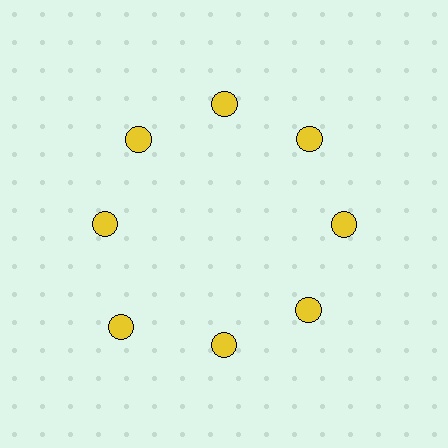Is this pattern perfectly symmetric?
No. The 8 yellow circles are arranged in a ring, but one element near the 8 o'clock position is pushed outward from the center, breaking the 8-fold rotational symmetry.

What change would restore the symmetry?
The symmetry would be restored by moving it inward, back onto the ring so that all 8 circles sit at equal angles and equal distance from the center.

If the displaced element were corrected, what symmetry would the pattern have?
It would have 8-fold rotational symmetry — the pattern would map onto itself every 45 degrees.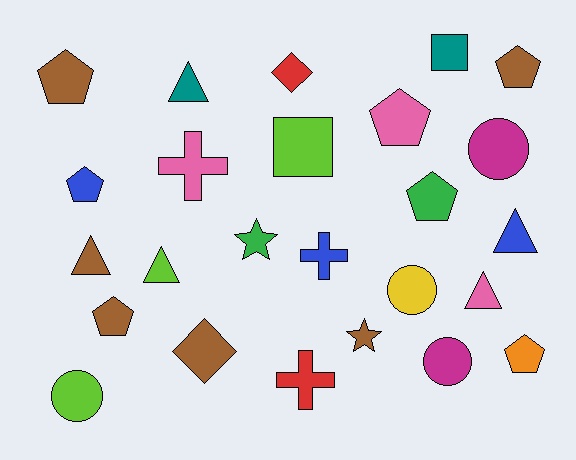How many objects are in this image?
There are 25 objects.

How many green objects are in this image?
There are 2 green objects.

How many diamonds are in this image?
There are 2 diamonds.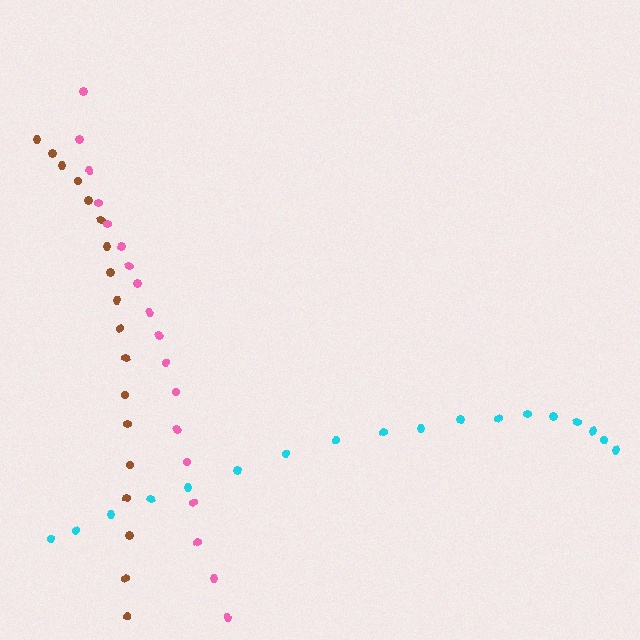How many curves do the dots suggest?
There are 3 distinct paths.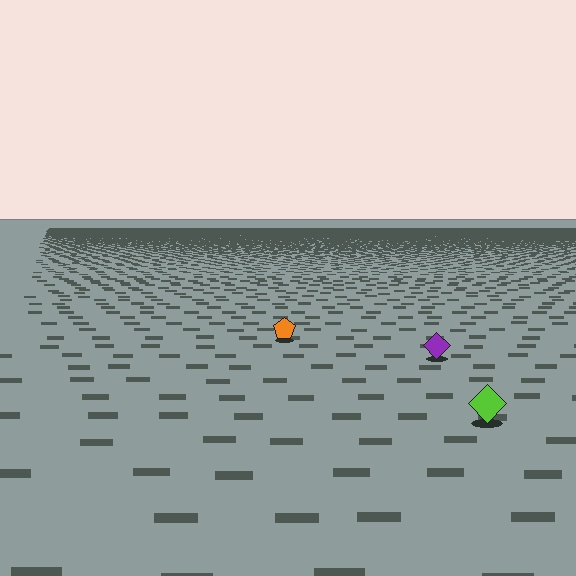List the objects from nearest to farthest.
From nearest to farthest: the lime diamond, the purple diamond, the orange pentagon.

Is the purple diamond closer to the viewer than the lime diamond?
No. The lime diamond is closer — you can tell from the texture gradient: the ground texture is coarser near it.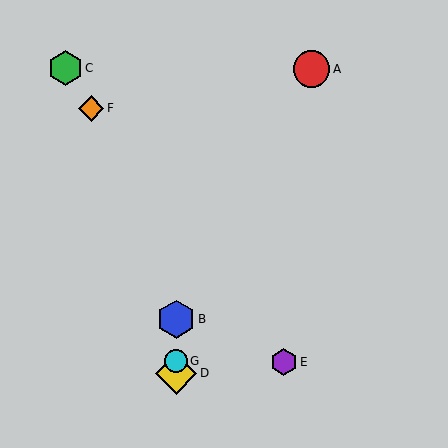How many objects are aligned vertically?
3 objects (B, D, G) are aligned vertically.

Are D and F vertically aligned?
No, D is at x≈176 and F is at x≈91.